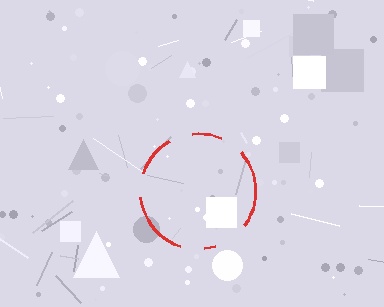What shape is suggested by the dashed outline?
The dashed outline suggests a circle.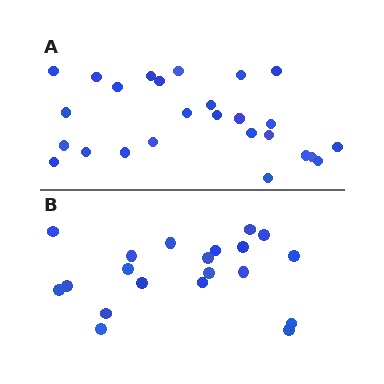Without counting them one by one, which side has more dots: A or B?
Region A (the top region) has more dots.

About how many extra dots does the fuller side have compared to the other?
Region A has about 6 more dots than region B.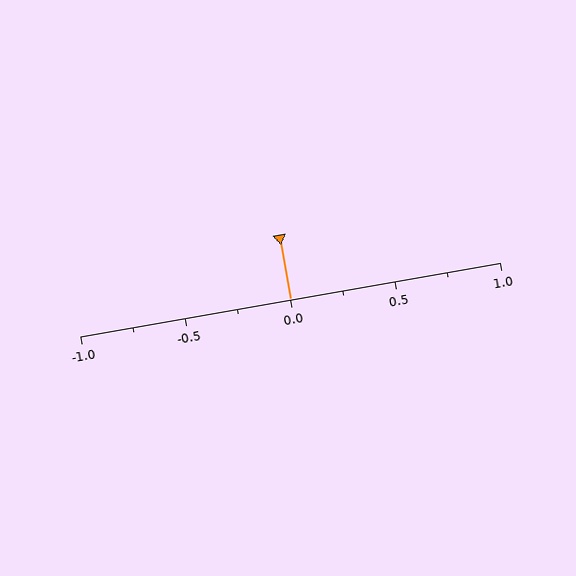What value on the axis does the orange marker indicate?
The marker indicates approximately 0.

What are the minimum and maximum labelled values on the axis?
The axis runs from -1.0 to 1.0.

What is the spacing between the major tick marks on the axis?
The major ticks are spaced 0.5 apart.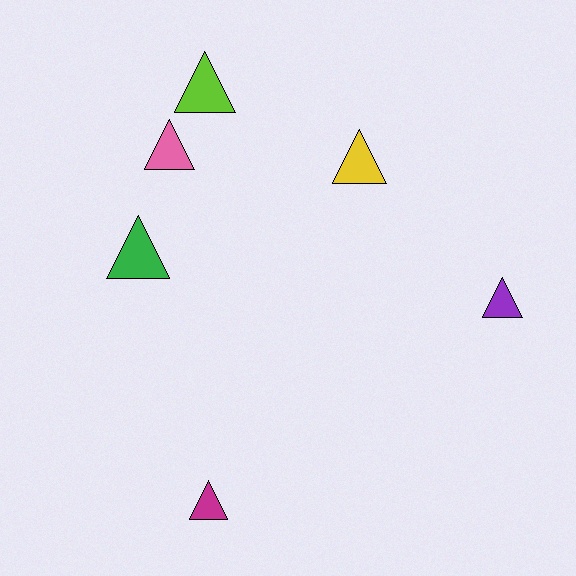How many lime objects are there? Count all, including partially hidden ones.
There is 1 lime object.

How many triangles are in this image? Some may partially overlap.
There are 6 triangles.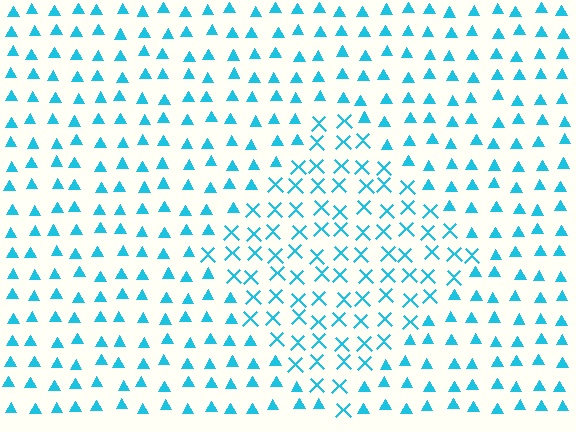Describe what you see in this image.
The image is filled with small cyan elements arranged in a uniform grid. A diamond-shaped region contains X marks, while the surrounding area contains triangles. The boundary is defined purely by the change in element shape.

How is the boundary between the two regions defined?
The boundary is defined by a change in element shape: X marks inside vs. triangles outside. All elements share the same color and spacing.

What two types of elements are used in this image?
The image uses X marks inside the diamond region and triangles outside it.